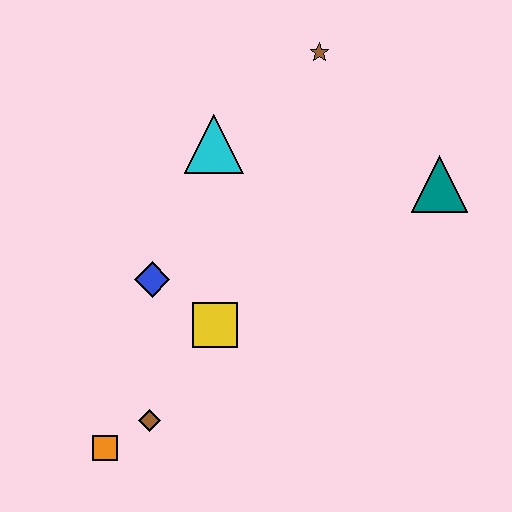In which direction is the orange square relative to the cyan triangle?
The orange square is below the cyan triangle.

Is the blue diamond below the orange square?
No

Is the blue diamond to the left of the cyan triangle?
Yes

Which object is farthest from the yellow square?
The brown star is farthest from the yellow square.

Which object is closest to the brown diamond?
The orange square is closest to the brown diamond.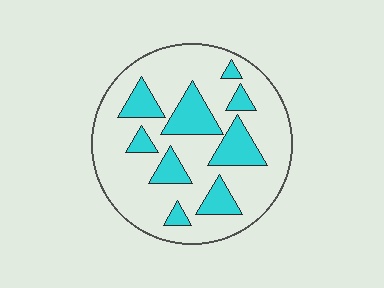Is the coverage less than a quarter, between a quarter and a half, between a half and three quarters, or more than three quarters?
Less than a quarter.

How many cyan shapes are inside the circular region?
9.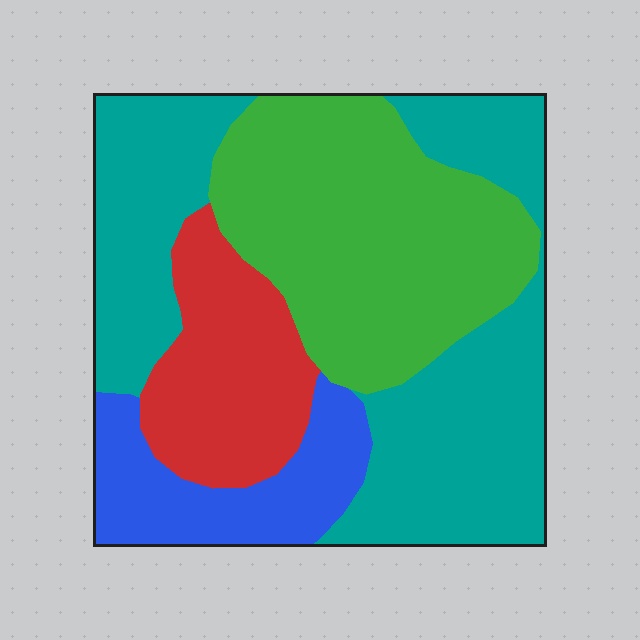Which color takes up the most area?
Teal, at roughly 40%.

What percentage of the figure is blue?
Blue takes up less than a quarter of the figure.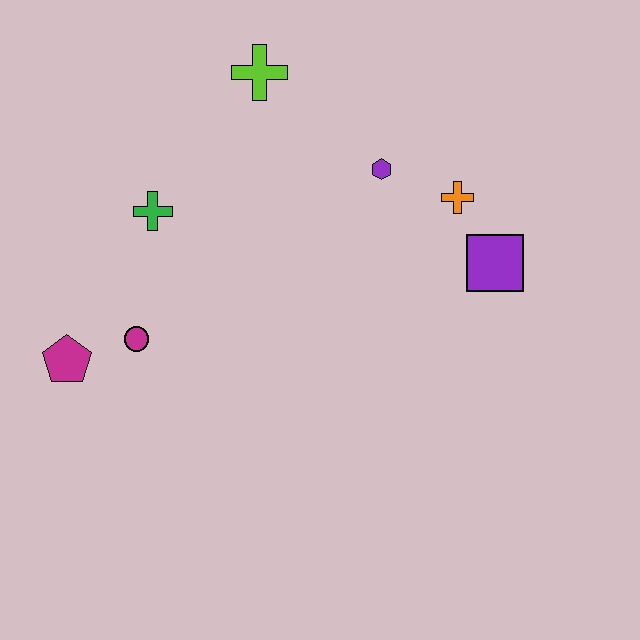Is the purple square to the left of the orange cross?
No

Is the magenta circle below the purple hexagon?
Yes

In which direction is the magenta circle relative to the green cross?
The magenta circle is below the green cross.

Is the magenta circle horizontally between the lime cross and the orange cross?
No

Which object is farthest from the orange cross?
The magenta pentagon is farthest from the orange cross.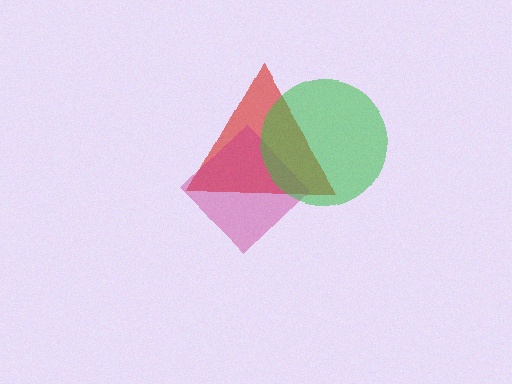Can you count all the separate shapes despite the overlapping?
Yes, there are 3 separate shapes.